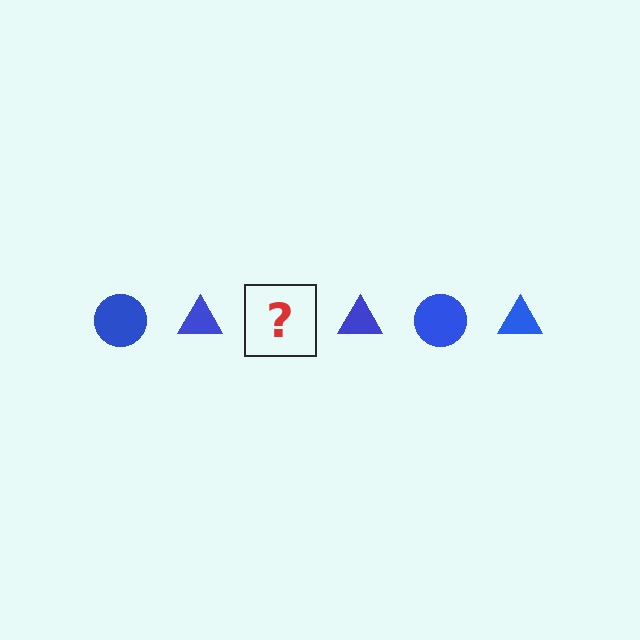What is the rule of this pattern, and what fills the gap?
The rule is that the pattern cycles through circle, triangle shapes in blue. The gap should be filled with a blue circle.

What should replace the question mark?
The question mark should be replaced with a blue circle.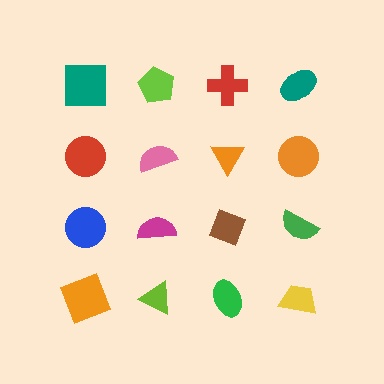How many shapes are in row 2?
4 shapes.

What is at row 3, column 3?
A brown diamond.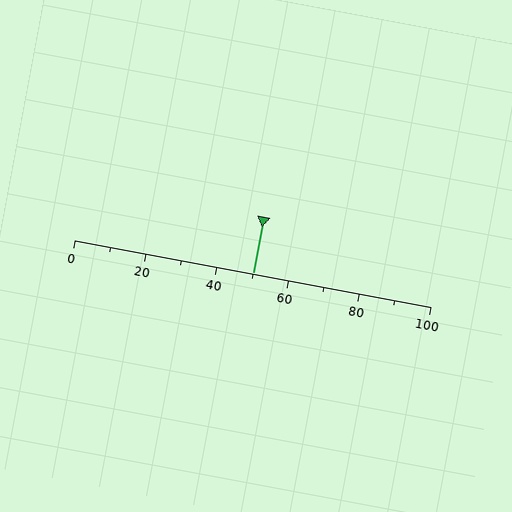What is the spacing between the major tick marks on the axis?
The major ticks are spaced 20 apart.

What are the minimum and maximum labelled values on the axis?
The axis runs from 0 to 100.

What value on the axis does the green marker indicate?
The marker indicates approximately 50.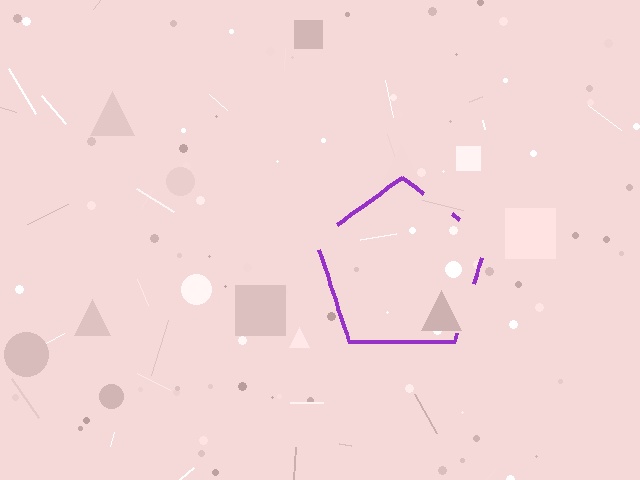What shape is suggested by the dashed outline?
The dashed outline suggests a pentagon.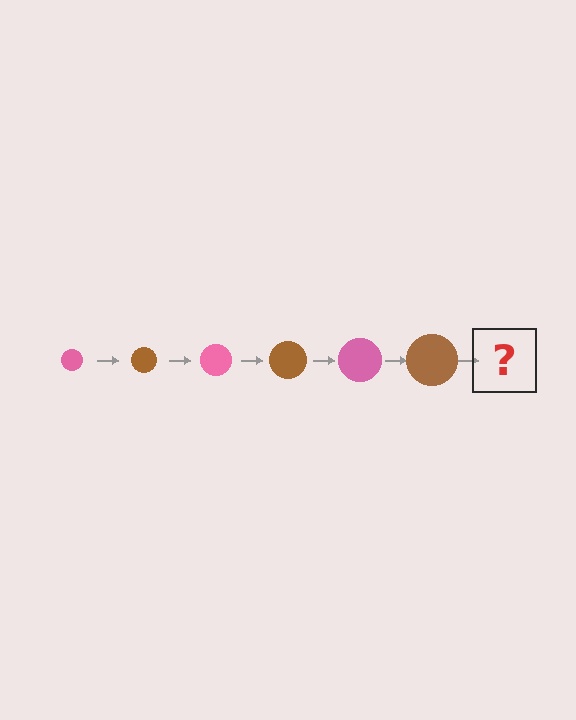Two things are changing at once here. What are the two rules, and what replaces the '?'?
The two rules are that the circle grows larger each step and the color cycles through pink and brown. The '?' should be a pink circle, larger than the previous one.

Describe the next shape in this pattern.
It should be a pink circle, larger than the previous one.